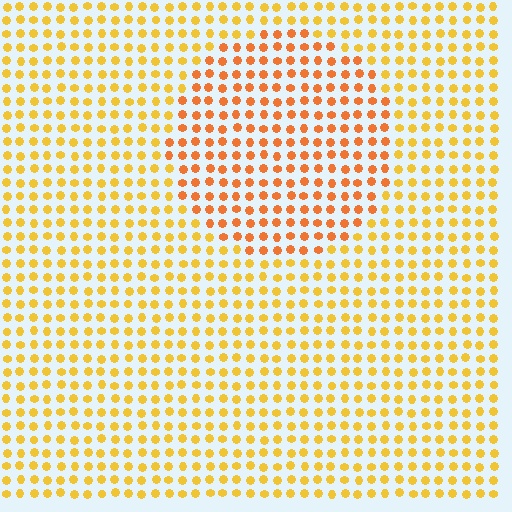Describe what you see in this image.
The image is filled with small yellow elements in a uniform arrangement. A circle-shaped region is visible where the elements are tinted to a slightly different hue, forming a subtle color boundary.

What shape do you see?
I see a circle.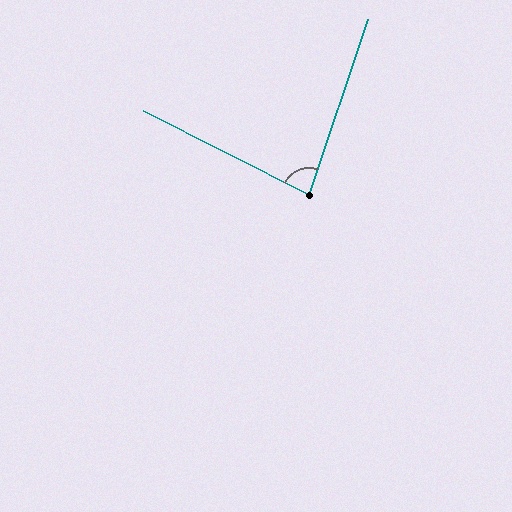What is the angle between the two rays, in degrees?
Approximately 82 degrees.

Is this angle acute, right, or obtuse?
It is acute.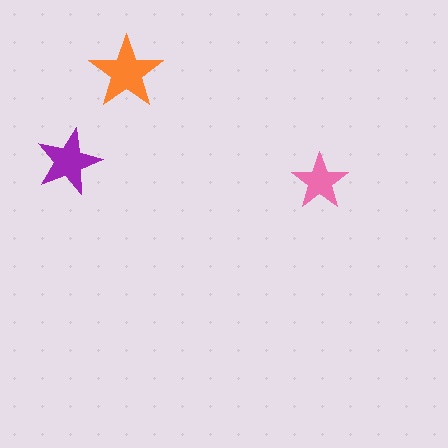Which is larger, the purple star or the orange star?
The orange one.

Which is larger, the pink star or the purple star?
The purple one.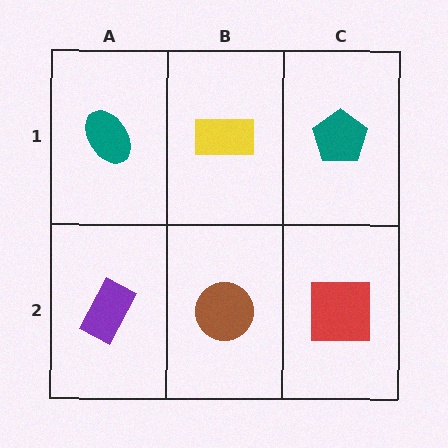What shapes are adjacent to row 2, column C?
A teal pentagon (row 1, column C), a brown circle (row 2, column B).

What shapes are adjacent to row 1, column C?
A red square (row 2, column C), a yellow rectangle (row 1, column B).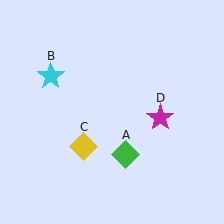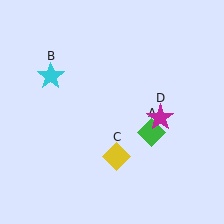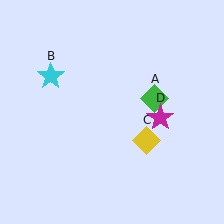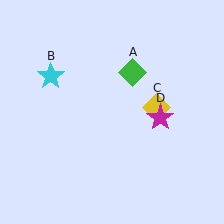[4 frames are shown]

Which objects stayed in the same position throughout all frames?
Cyan star (object B) and magenta star (object D) remained stationary.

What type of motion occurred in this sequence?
The green diamond (object A), yellow diamond (object C) rotated counterclockwise around the center of the scene.